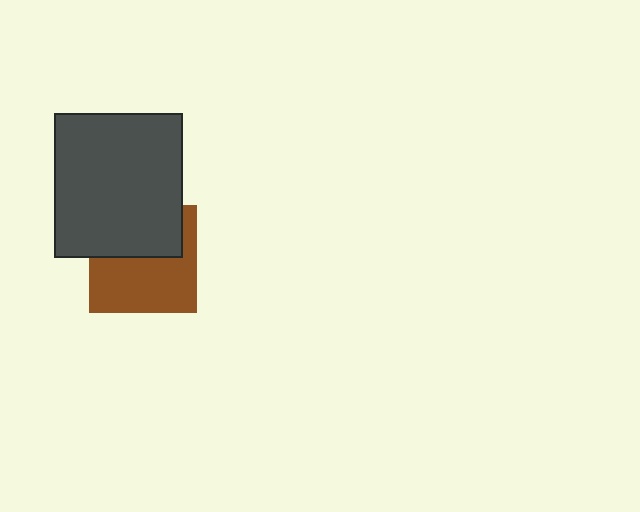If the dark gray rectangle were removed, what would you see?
You would see the complete brown square.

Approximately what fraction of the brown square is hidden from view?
Roughly 42% of the brown square is hidden behind the dark gray rectangle.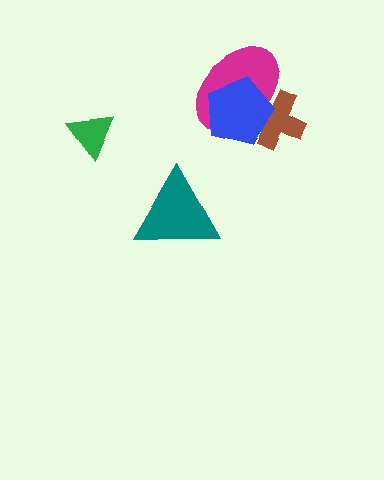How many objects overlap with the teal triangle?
0 objects overlap with the teal triangle.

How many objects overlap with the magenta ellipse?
2 objects overlap with the magenta ellipse.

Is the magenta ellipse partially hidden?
Yes, it is partially covered by another shape.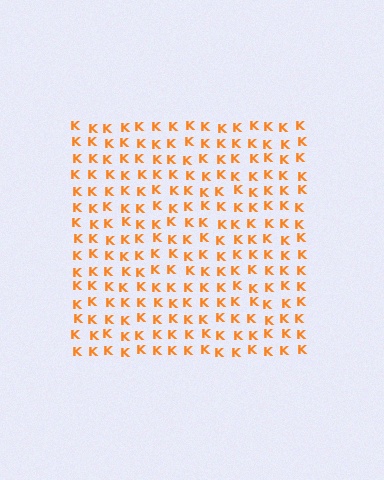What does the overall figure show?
The overall figure shows a square.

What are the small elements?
The small elements are letter K's.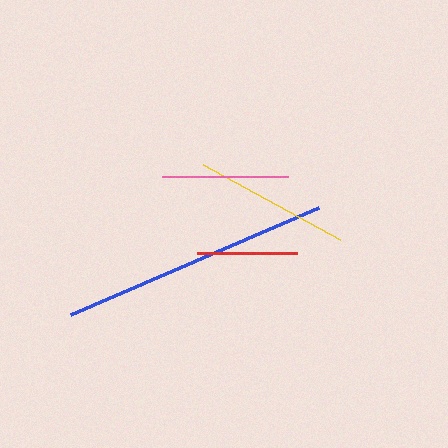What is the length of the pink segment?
The pink segment is approximately 126 pixels long.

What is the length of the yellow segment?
The yellow segment is approximately 157 pixels long.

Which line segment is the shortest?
The red line is the shortest at approximately 101 pixels.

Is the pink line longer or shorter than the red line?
The pink line is longer than the red line.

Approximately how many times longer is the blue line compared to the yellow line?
The blue line is approximately 1.7 times the length of the yellow line.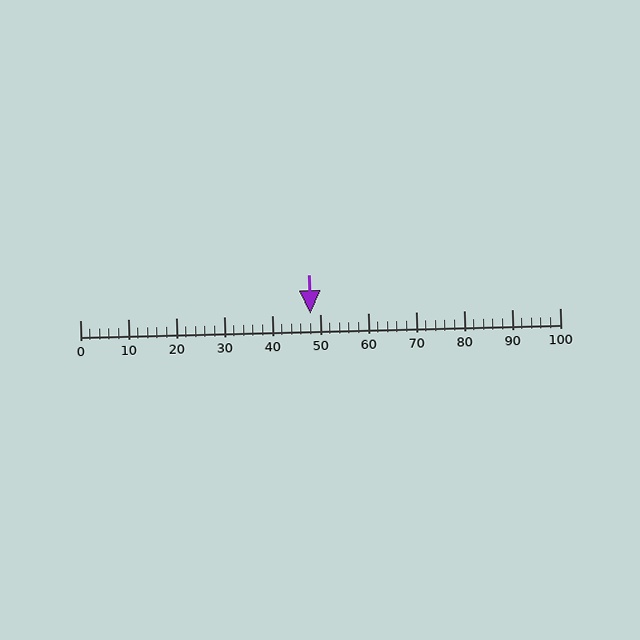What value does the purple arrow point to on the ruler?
The purple arrow points to approximately 48.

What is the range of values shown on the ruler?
The ruler shows values from 0 to 100.